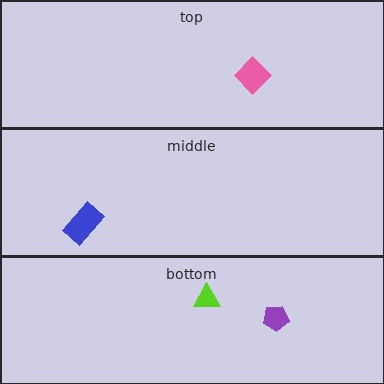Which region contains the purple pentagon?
The bottom region.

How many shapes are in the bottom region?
2.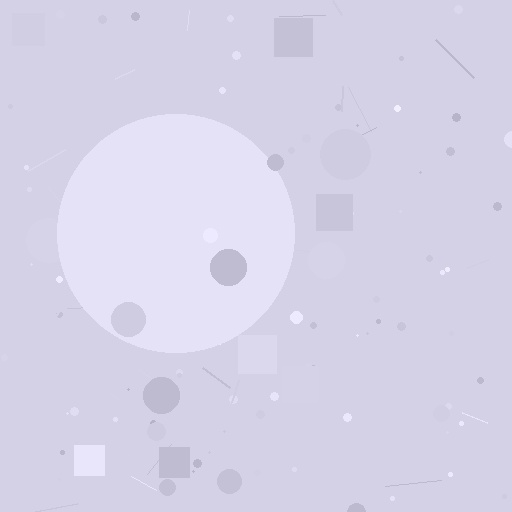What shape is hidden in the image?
A circle is hidden in the image.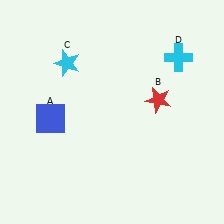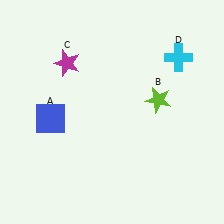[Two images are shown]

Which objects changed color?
B changed from red to lime. C changed from cyan to magenta.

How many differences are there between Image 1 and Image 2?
There are 2 differences between the two images.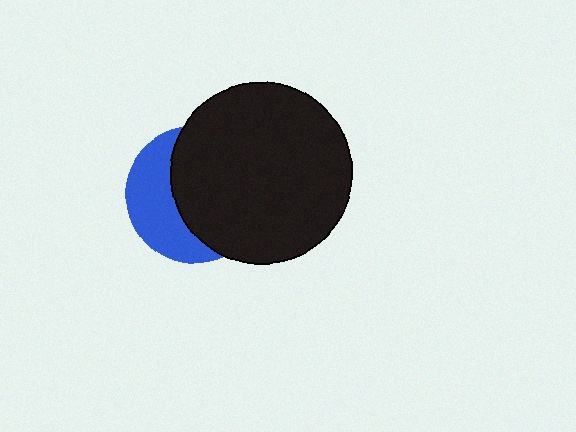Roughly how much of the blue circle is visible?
A small part of it is visible (roughly 39%).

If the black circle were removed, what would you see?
You would see the complete blue circle.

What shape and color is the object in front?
The object in front is a black circle.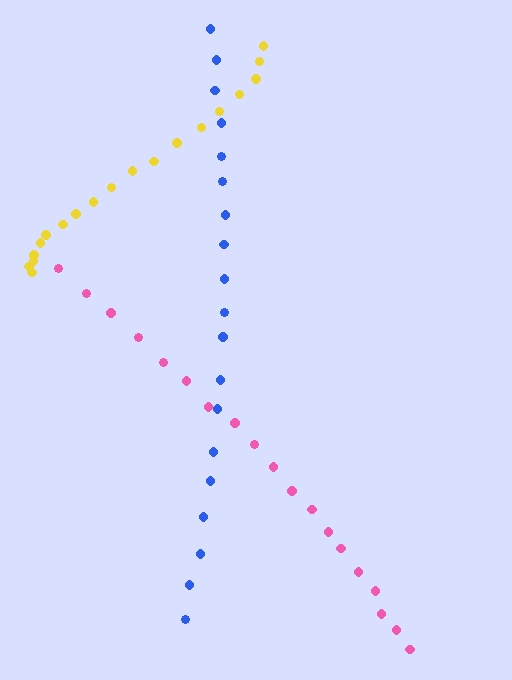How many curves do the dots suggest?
There are 3 distinct paths.